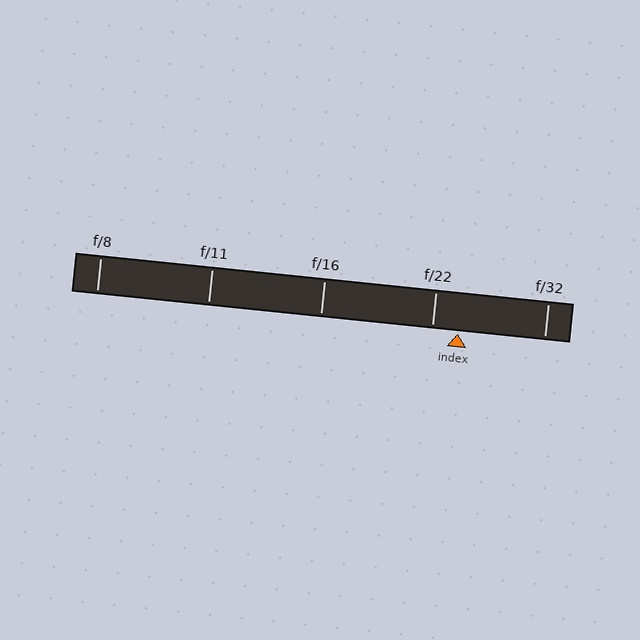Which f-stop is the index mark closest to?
The index mark is closest to f/22.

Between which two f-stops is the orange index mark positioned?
The index mark is between f/22 and f/32.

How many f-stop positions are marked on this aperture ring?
There are 5 f-stop positions marked.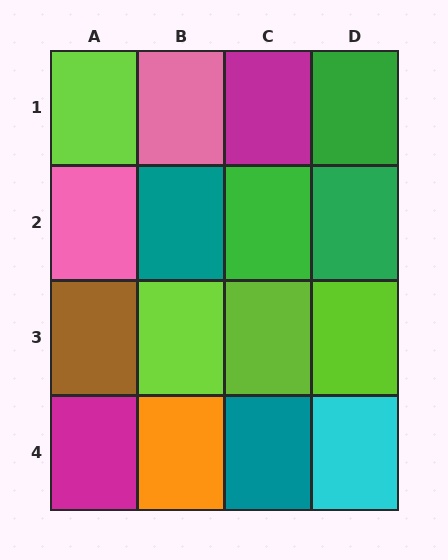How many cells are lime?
4 cells are lime.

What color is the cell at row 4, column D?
Cyan.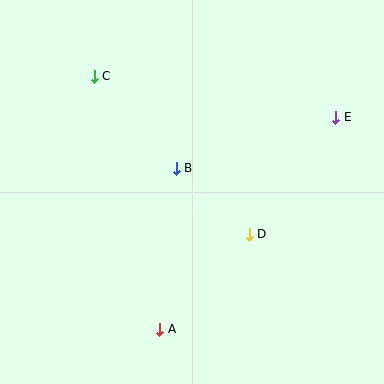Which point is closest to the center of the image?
Point B at (176, 168) is closest to the center.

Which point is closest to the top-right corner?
Point E is closest to the top-right corner.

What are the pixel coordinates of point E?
Point E is at (336, 117).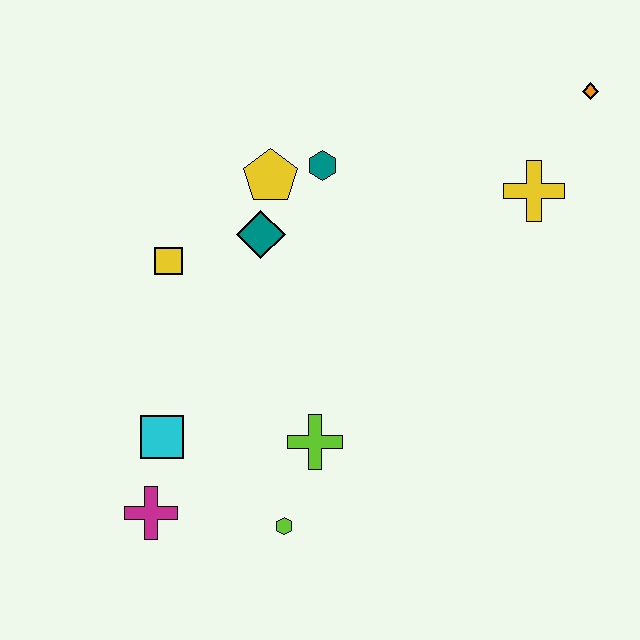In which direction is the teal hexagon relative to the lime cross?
The teal hexagon is above the lime cross.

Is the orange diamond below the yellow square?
No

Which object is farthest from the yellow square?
The orange diamond is farthest from the yellow square.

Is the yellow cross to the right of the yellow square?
Yes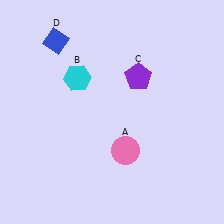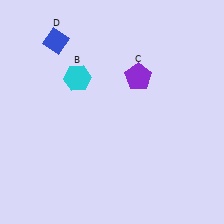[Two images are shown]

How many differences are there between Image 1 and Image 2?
There is 1 difference between the two images.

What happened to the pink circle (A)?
The pink circle (A) was removed in Image 2. It was in the bottom-right area of Image 1.